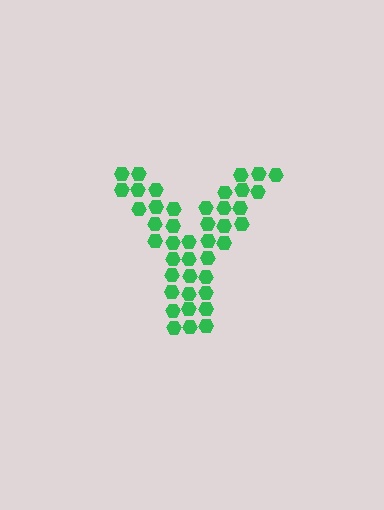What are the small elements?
The small elements are hexagons.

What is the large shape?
The large shape is the letter Y.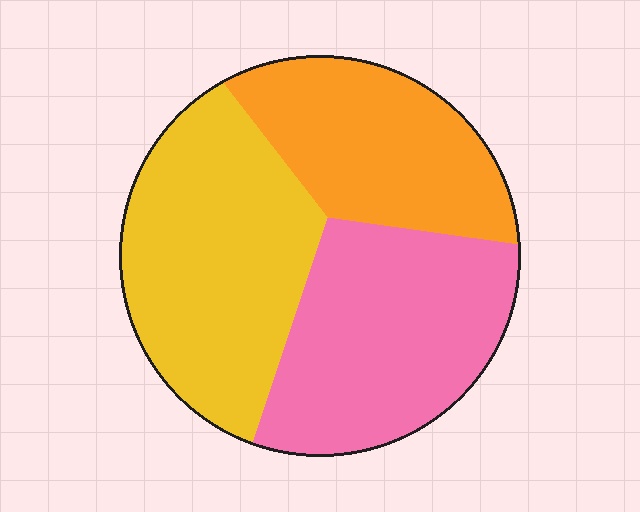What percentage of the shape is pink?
Pink takes up about one third (1/3) of the shape.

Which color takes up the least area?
Orange, at roughly 25%.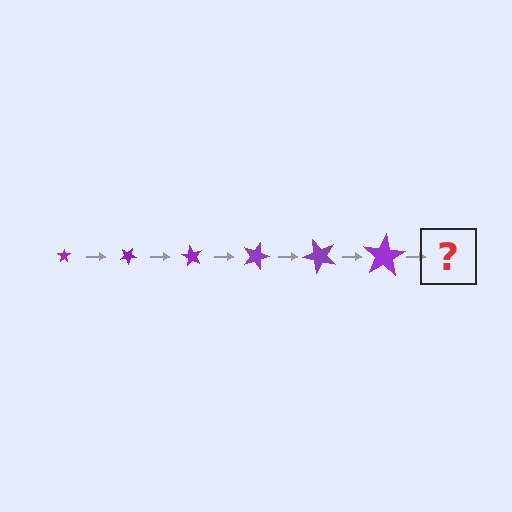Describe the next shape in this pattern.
It should be a star, larger than the previous one and rotated 180 degrees from the start.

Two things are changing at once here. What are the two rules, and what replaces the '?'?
The two rules are that the star grows larger each step and it rotates 30 degrees each step. The '?' should be a star, larger than the previous one and rotated 180 degrees from the start.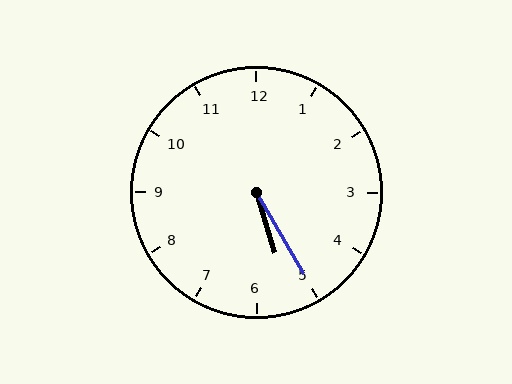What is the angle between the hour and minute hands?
Approximately 12 degrees.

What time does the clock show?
5:25.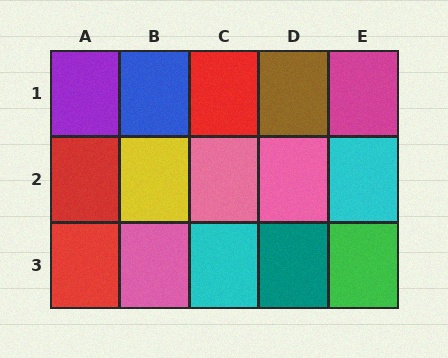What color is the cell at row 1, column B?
Blue.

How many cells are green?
1 cell is green.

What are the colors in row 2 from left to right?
Red, yellow, pink, pink, cyan.